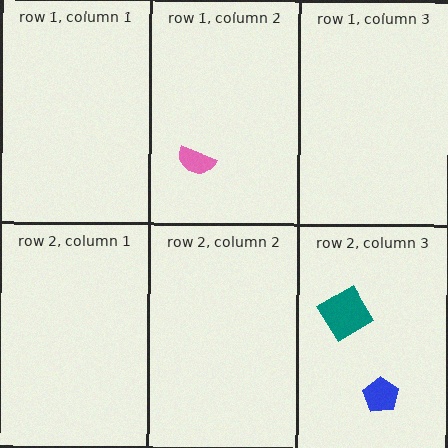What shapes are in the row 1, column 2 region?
The pink semicircle.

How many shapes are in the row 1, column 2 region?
1.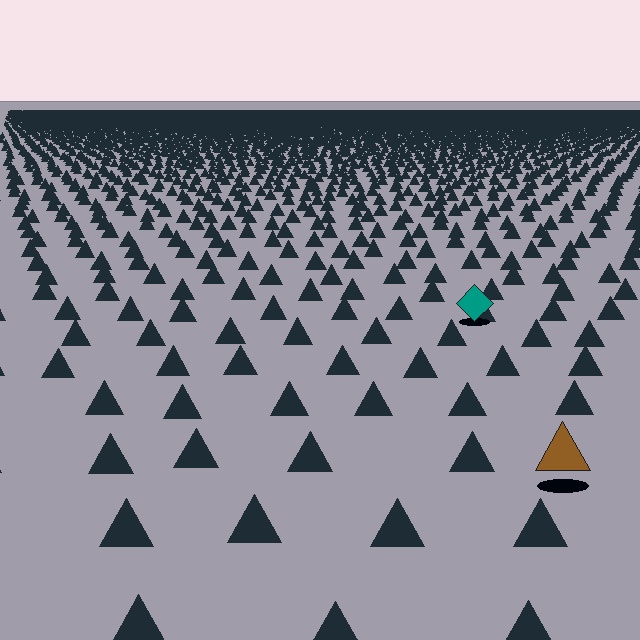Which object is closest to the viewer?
The brown triangle is closest. The texture marks near it are larger and more spread out.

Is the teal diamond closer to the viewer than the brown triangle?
No. The brown triangle is closer — you can tell from the texture gradient: the ground texture is coarser near it.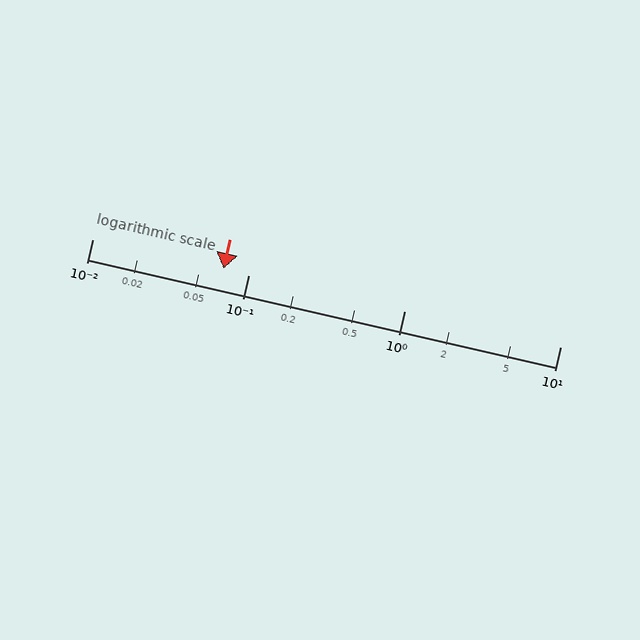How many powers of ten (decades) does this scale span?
The scale spans 3 decades, from 0.01 to 10.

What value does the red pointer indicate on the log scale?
The pointer indicates approximately 0.069.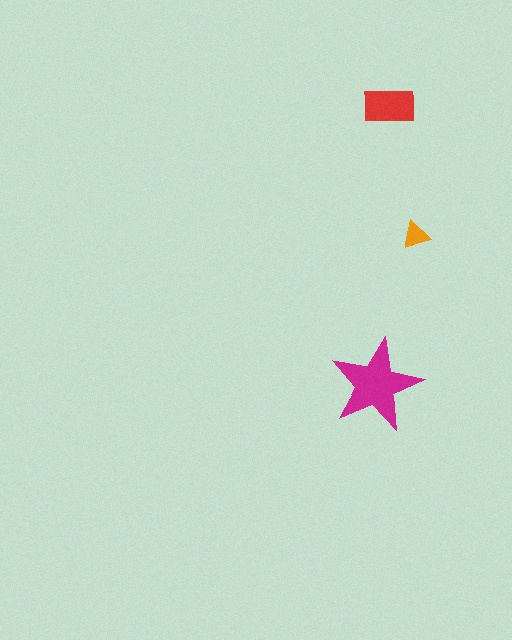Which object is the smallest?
The orange triangle.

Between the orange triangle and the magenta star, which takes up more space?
The magenta star.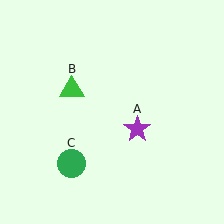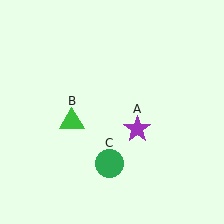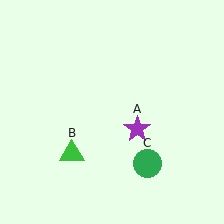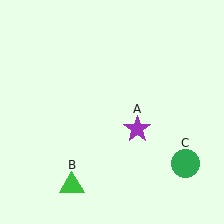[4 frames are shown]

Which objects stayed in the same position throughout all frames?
Purple star (object A) remained stationary.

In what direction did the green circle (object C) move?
The green circle (object C) moved right.